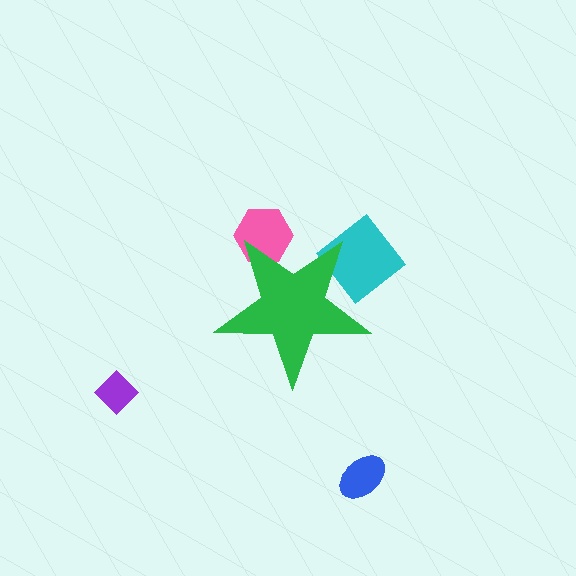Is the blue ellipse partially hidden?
No, the blue ellipse is fully visible.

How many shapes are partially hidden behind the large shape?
2 shapes are partially hidden.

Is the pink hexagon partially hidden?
Yes, the pink hexagon is partially hidden behind the green star.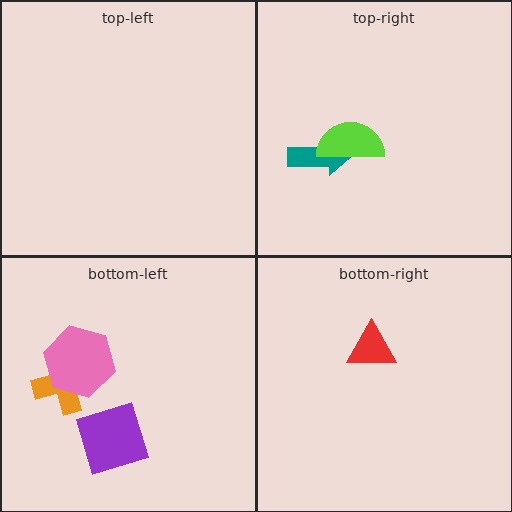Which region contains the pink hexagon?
The bottom-left region.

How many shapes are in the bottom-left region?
3.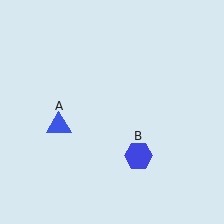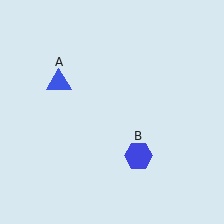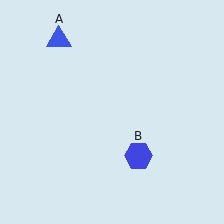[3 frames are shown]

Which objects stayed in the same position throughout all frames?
Blue hexagon (object B) remained stationary.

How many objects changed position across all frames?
1 object changed position: blue triangle (object A).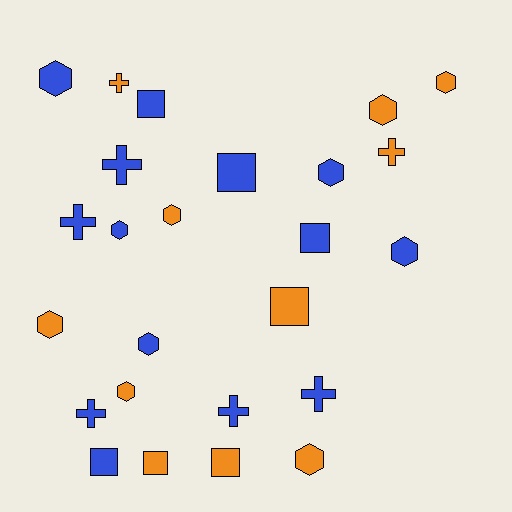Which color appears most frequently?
Blue, with 14 objects.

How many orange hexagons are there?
There are 6 orange hexagons.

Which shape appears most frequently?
Hexagon, with 11 objects.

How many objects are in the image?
There are 25 objects.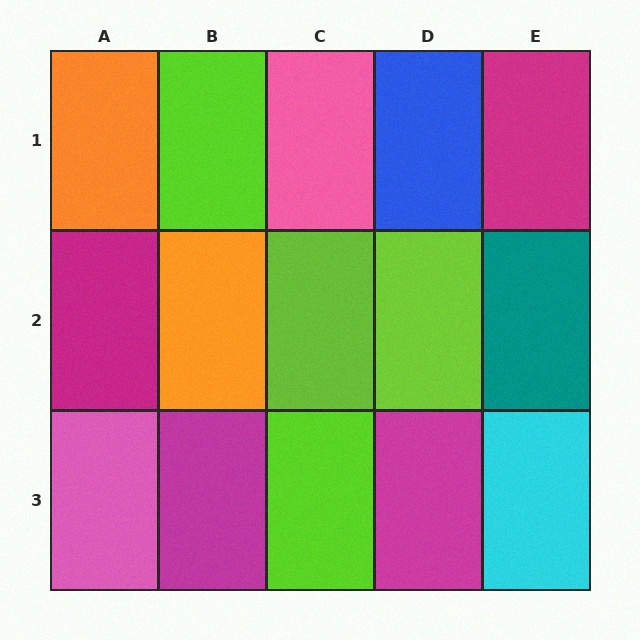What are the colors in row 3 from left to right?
Pink, magenta, lime, magenta, cyan.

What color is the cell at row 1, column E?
Magenta.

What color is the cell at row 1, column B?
Lime.